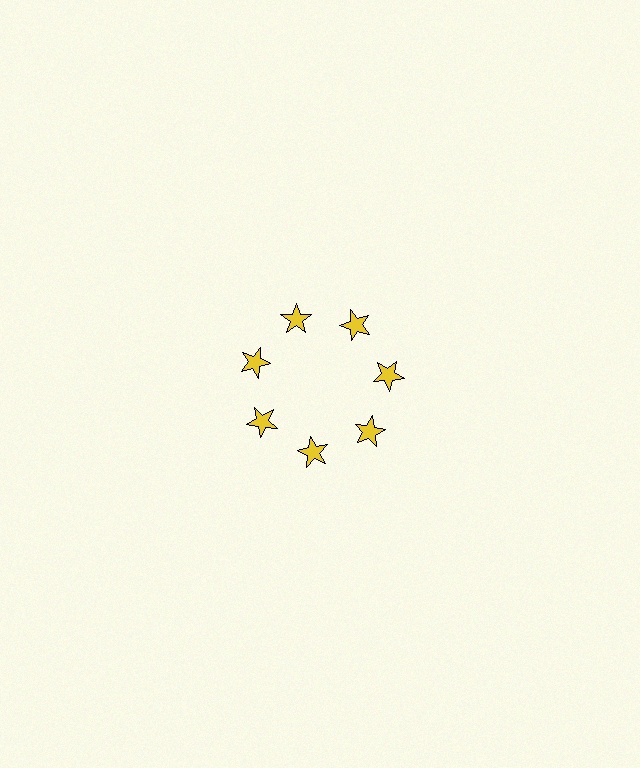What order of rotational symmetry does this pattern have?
This pattern has 7-fold rotational symmetry.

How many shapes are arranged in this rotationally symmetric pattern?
There are 7 shapes, arranged in 7 groups of 1.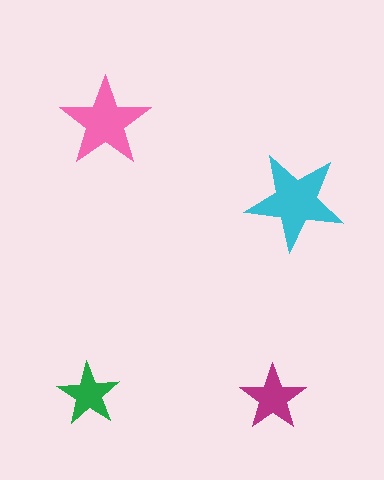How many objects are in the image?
There are 4 objects in the image.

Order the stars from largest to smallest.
the cyan one, the pink one, the magenta one, the green one.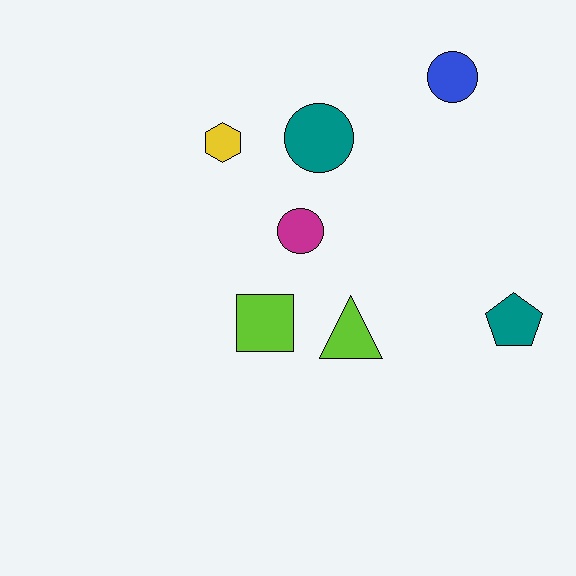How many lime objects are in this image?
There are 2 lime objects.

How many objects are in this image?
There are 7 objects.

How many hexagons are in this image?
There is 1 hexagon.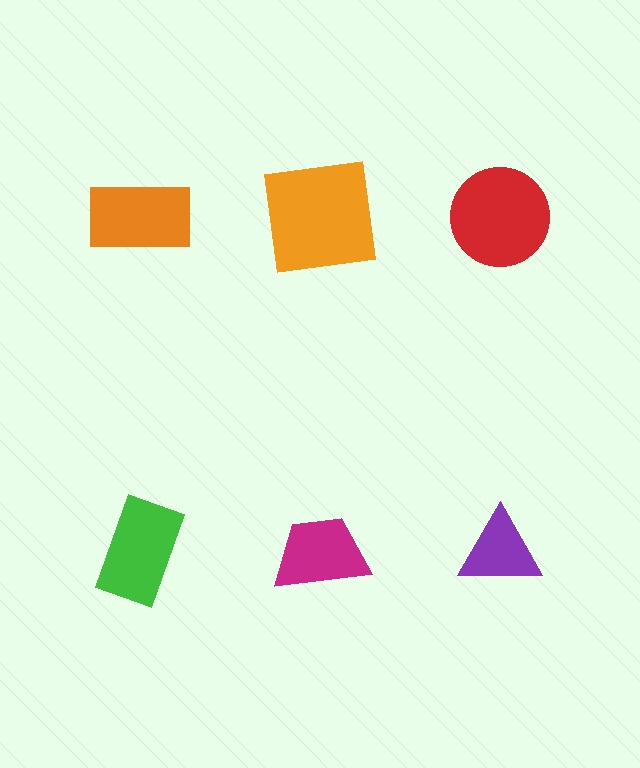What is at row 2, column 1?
A green rectangle.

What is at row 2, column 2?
A magenta trapezoid.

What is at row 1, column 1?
An orange rectangle.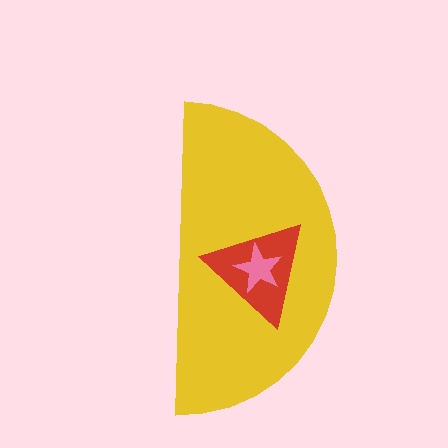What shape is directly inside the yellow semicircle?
The red triangle.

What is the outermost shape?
The yellow semicircle.